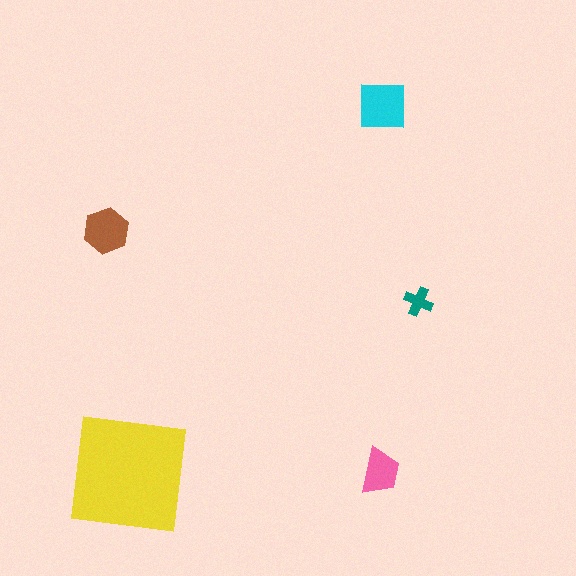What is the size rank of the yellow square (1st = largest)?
1st.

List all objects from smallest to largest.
The teal cross, the pink trapezoid, the brown hexagon, the cyan square, the yellow square.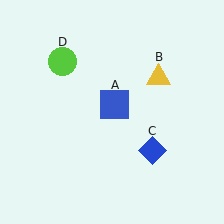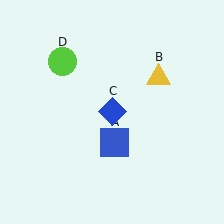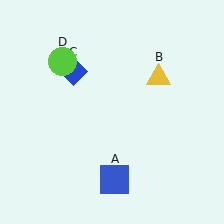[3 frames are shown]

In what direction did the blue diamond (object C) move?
The blue diamond (object C) moved up and to the left.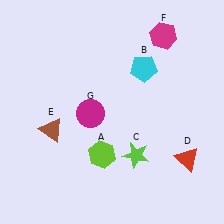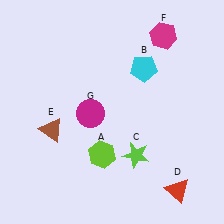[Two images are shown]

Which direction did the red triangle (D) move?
The red triangle (D) moved down.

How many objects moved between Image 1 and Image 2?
1 object moved between the two images.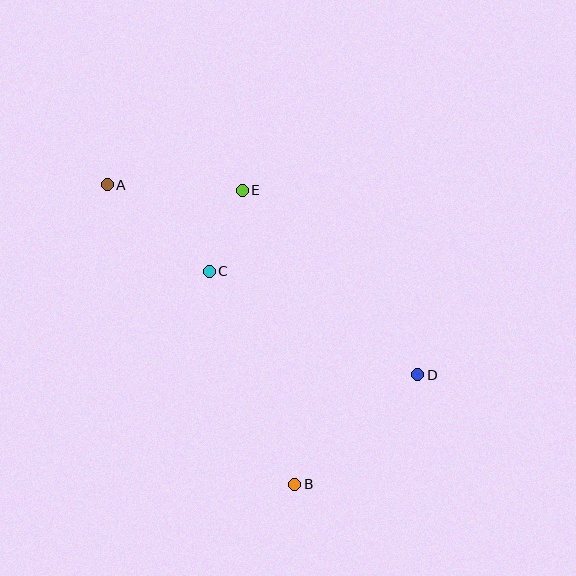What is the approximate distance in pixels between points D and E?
The distance between D and E is approximately 255 pixels.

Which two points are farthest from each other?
Points A and D are farthest from each other.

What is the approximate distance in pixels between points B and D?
The distance between B and D is approximately 165 pixels.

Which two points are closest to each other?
Points C and E are closest to each other.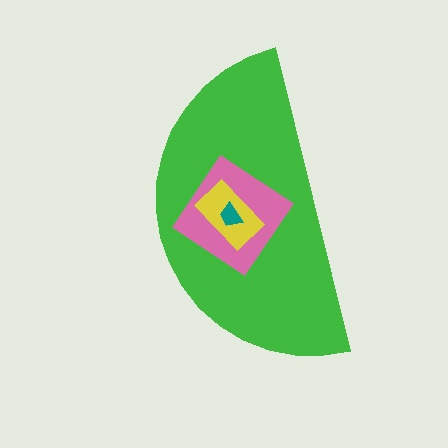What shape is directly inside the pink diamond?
The yellow rectangle.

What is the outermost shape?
The green semicircle.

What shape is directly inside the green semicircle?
The pink diamond.